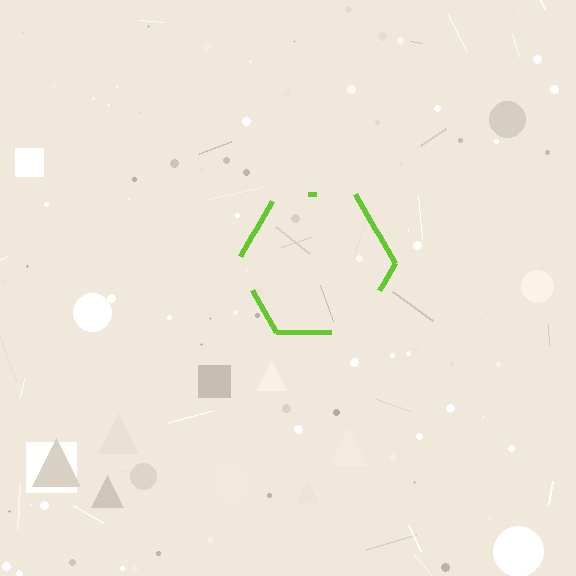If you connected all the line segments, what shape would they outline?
They would outline a hexagon.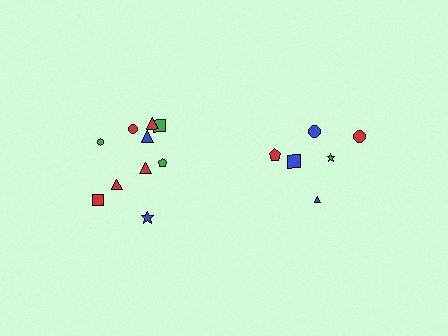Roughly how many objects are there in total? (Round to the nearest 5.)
Roughly 15 objects in total.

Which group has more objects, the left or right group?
The left group.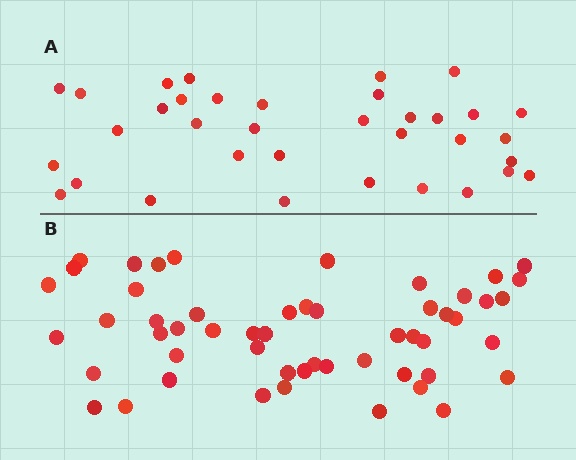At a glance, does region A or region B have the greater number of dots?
Region B (the bottom region) has more dots.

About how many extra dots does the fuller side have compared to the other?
Region B has approximately 20 more dots than region A.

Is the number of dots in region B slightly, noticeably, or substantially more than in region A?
Region B has substantially more. The ratio is roughly 1.5 to 1.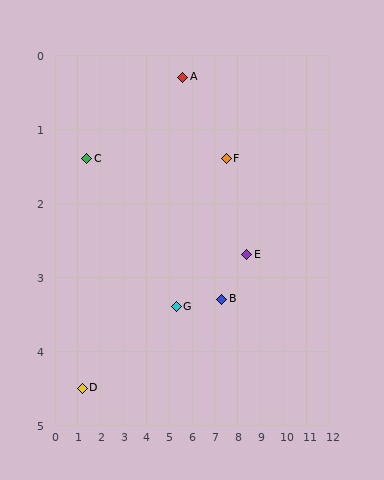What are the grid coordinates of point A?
Point A is at approximately (5.6, 0.3).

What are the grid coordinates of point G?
Point G is at approximately (5.3, 3.4).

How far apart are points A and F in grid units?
Points A and F are about 2.2 grid units apart.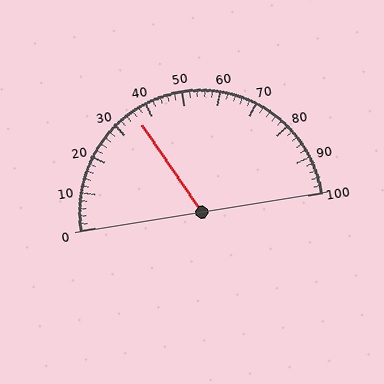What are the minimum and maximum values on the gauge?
The gauge ranges from 0 to 100.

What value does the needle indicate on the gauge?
The needle indicates approximately 36.